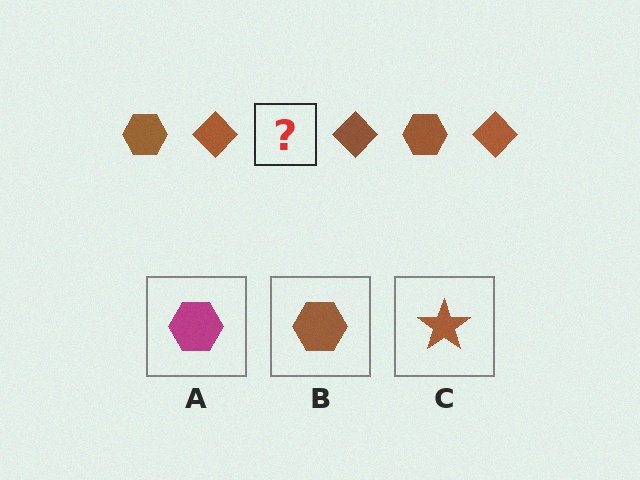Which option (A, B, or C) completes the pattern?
B.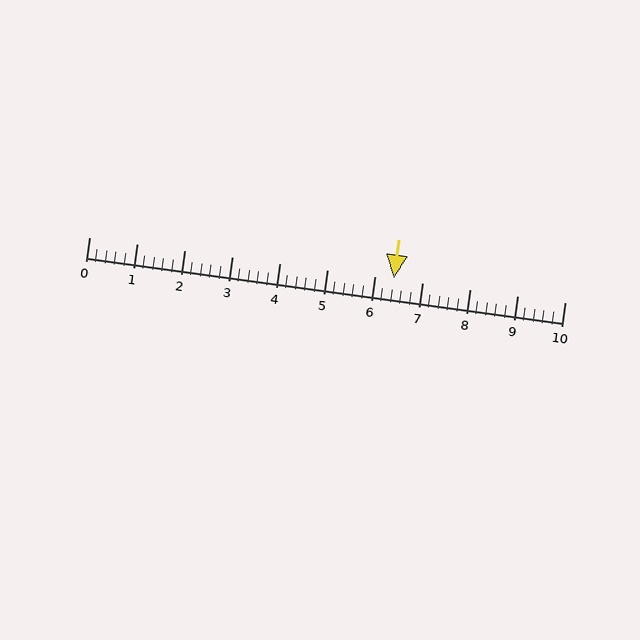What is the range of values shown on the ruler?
The ruler shows values from 0 to 10.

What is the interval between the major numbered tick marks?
The major tick marks are spaced 1 units apart.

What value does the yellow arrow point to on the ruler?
The yellow arrow points to approximately 6.4.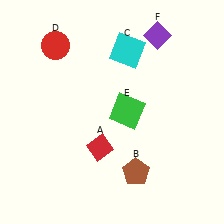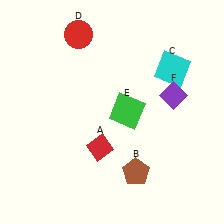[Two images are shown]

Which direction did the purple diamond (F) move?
The purple diamond (F) moved down.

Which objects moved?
The objects that moved are: the cyan square (C), the red circle (D), the purple diamond (F).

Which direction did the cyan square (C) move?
The cyan square (C) moved right.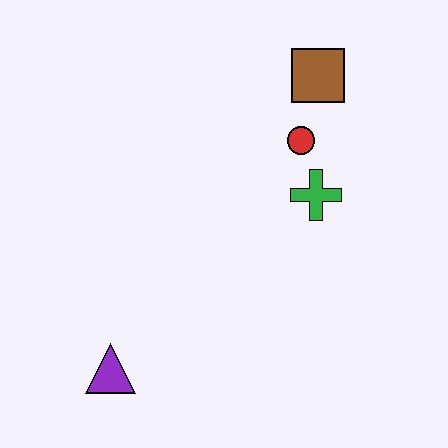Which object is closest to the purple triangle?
The green cross is closest to the purple triangle.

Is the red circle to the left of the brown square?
Yes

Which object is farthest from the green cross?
The purple triangle is farthest from the green cross.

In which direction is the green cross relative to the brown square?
The green cross is below the brown square.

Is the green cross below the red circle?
Yes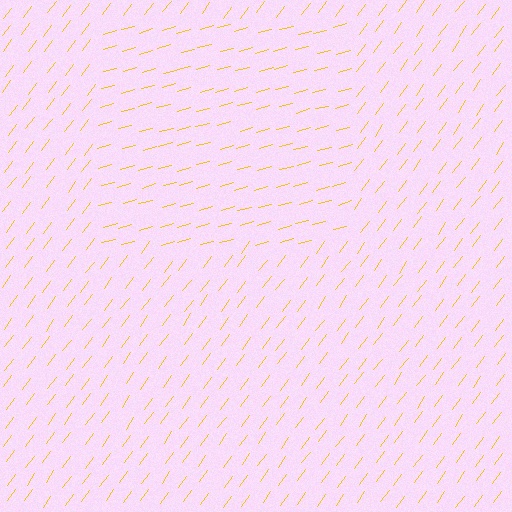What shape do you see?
I see a rectangle.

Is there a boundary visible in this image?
Yes, there is a texture boundary formed by a change in line orientation.